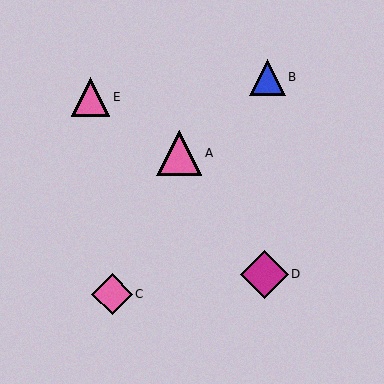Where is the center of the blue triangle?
The center of the blue triangle is at (267, 77).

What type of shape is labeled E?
Shape E is a pink triangle.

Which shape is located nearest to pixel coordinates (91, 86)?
The pink triangle (labeled E) at (90, 97) is nearest to that location.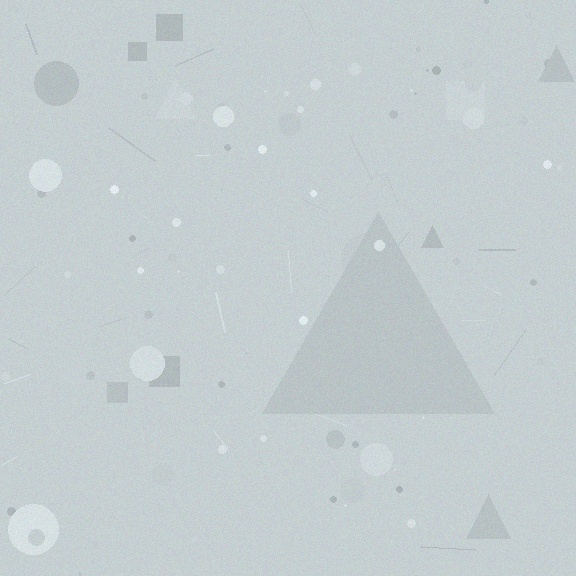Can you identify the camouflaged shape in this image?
The camouflaged shape is a triangle.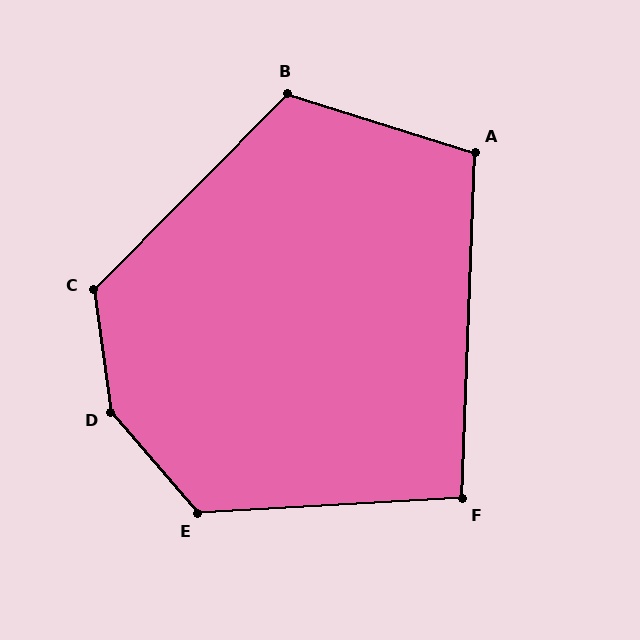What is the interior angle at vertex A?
Approximately 105 degrees (obtuse).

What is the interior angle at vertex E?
Approximately 128 degrees (obtuse).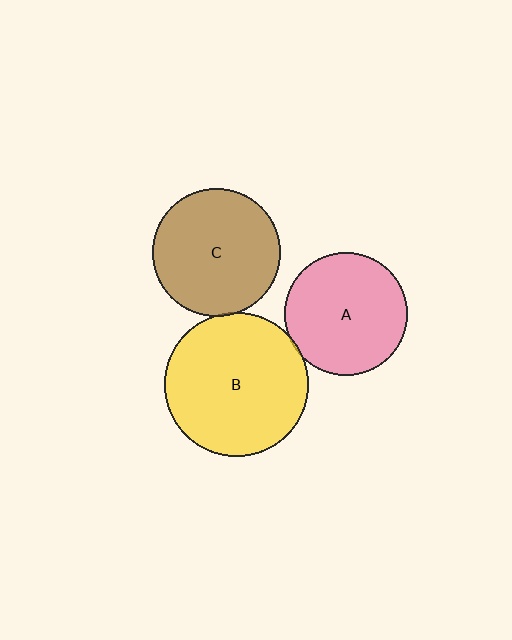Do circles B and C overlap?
Yes.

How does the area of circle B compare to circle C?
Approximately 1.3 times.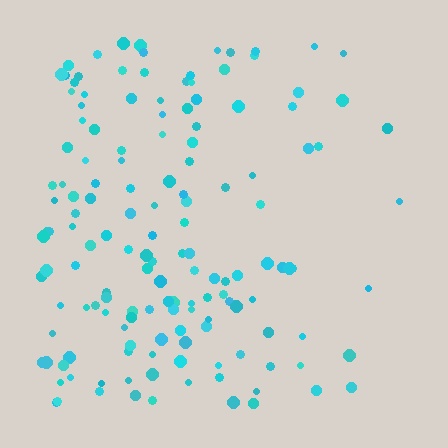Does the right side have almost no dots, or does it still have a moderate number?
Still a moderate number, just noticeably fewer than the left.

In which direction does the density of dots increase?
From right to left, with the left side densest.